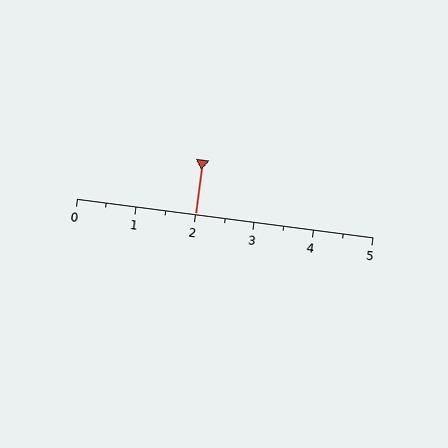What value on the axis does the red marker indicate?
The marker indicates approximately 2.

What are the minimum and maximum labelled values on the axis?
The axis runs from 0 to 5.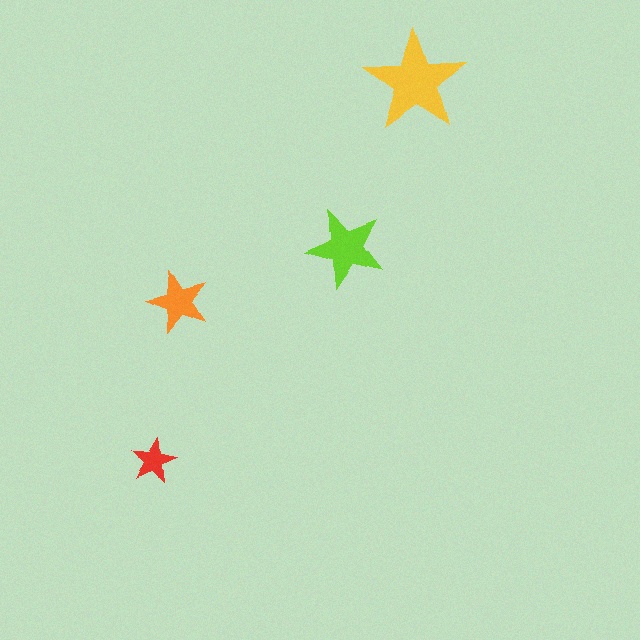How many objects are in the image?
There are 4 objects in the image.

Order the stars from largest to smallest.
the yellow one, the lime one, the orange one, the red one.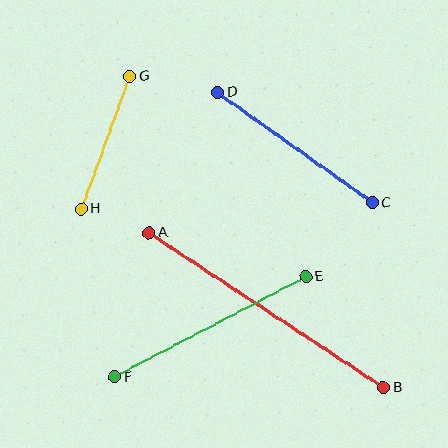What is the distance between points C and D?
The distance is approximately 190 pixels.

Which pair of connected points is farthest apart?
Points A and B are farthest apart.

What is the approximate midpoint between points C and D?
The midpoint is at approximately (295, 148) pixels.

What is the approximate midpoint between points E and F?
The midpoint is at approximately (210, 327) pixels.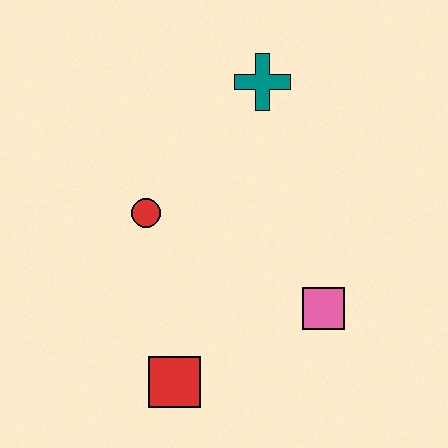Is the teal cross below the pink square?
No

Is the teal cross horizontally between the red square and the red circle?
No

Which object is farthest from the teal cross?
The red square is farthest from the teal cross.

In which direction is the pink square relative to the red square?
The pink square is to the right of the red square.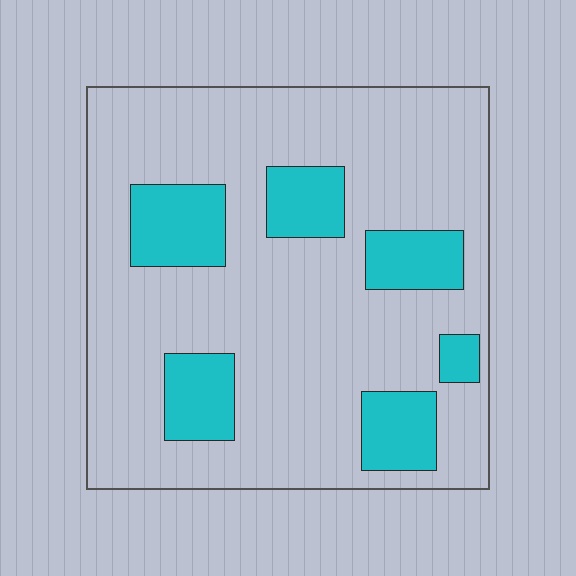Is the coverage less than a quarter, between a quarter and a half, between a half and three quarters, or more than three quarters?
Less than a quarter.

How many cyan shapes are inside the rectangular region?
6.